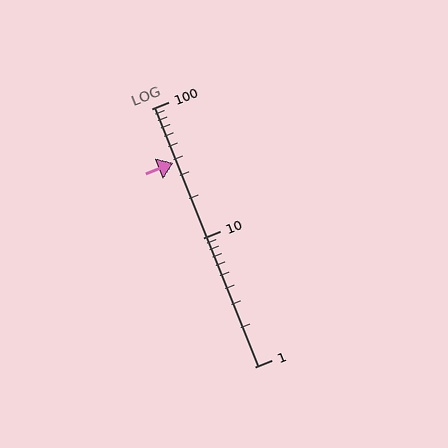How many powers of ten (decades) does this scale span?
The scale spans 2 decades, from 1 to 100.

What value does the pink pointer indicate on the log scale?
The pointer indicates approximately 38.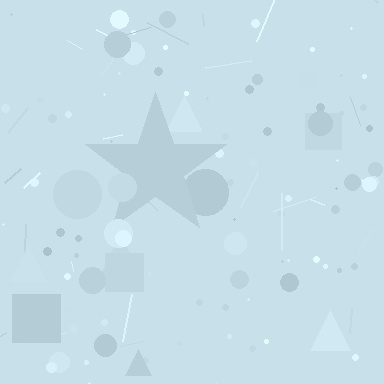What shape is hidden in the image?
A star is hidden in the image.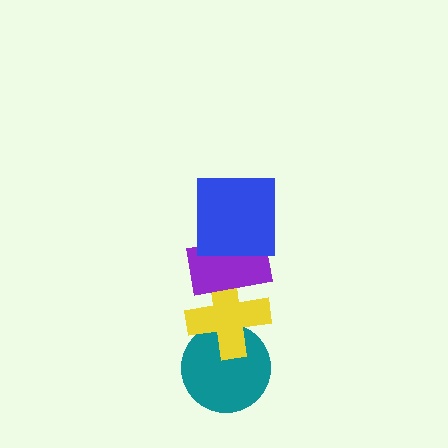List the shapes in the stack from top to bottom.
From top to bottom: the blue square, the purple rectangle, the yellow cross, the teal circle.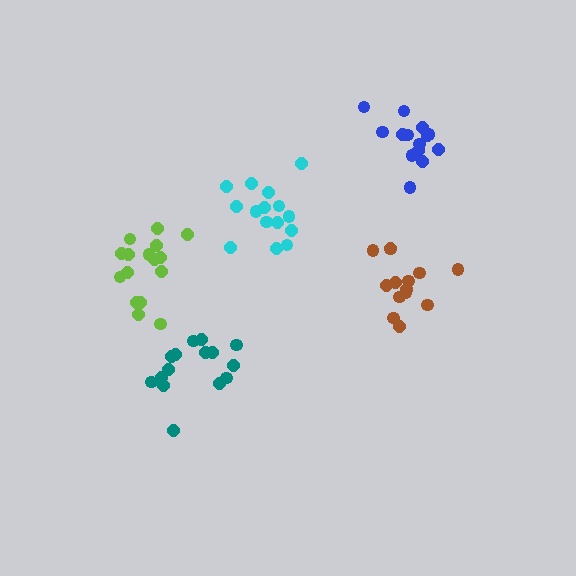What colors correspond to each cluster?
The clusters are colored: brown, cyan, lime, blue, teal.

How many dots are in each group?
Group 1: 14 dots, Group 2: 15 dots, Group 3: 16 dots, Group 4: 14 dots, Group 5: 15 dots (74 total).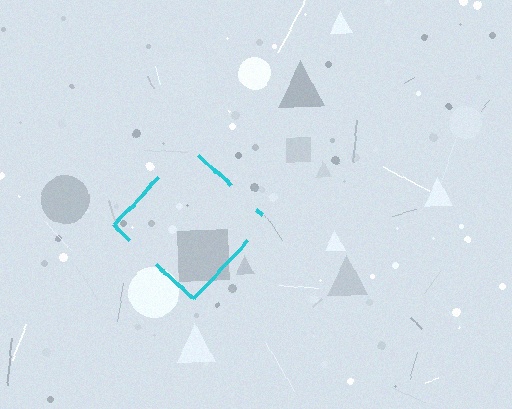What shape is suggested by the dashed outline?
The dashed outline suggests a diamond.